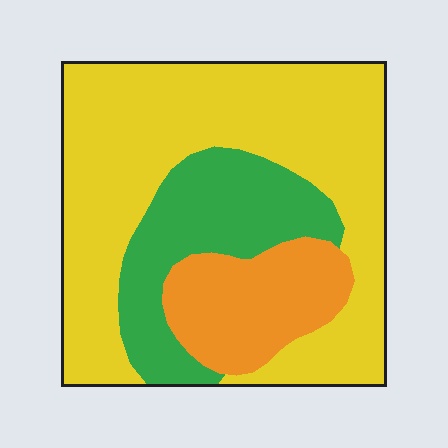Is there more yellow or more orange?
Yellow.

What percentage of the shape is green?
Green takes up about one fifth (1/5) of the shape.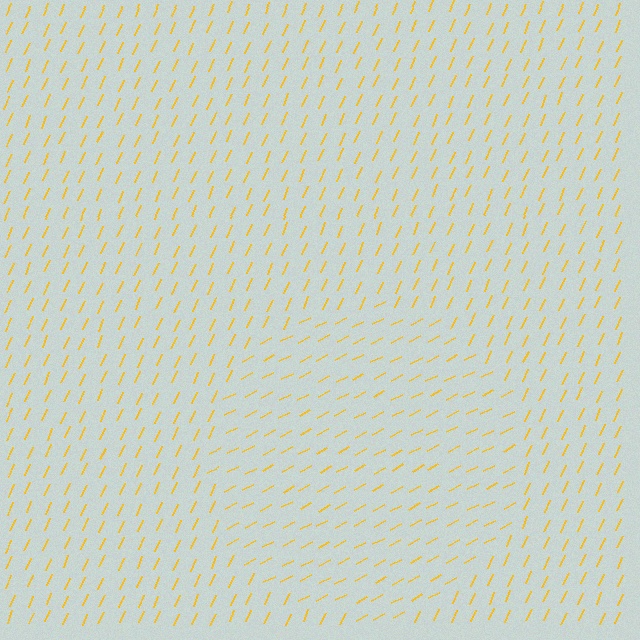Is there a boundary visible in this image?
Yes, there is a texture boundary formed by a change in line orientation.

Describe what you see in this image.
The image is filled with small yellow line segments. A circle region in the image has lines oriented differently from the surrounding lines, creating a visible texture boundary.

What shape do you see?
I see a circle.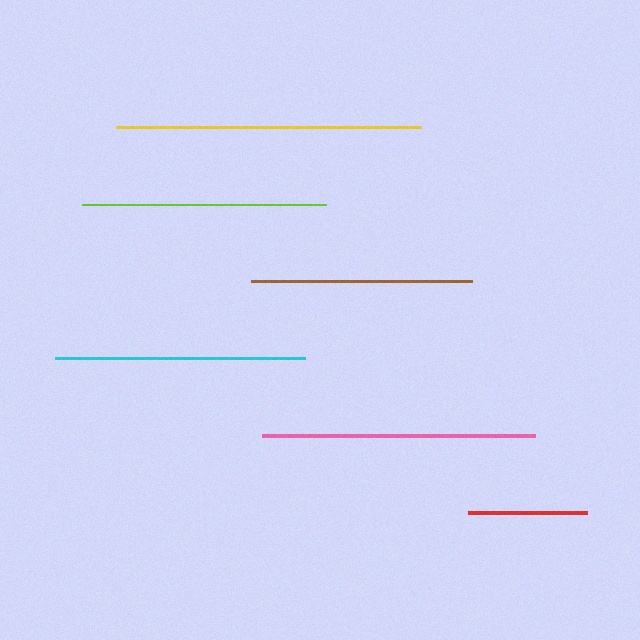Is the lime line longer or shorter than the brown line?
The lime line is longer than the brown line.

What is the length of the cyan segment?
The cyan segment is approximately 250 pixels long.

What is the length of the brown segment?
The brown segment is approximately 221 pixels long.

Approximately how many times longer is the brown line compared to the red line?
The brown line is approximately 1.8 times the length of the red line.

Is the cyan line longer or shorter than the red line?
The cyan line is longer than the red line.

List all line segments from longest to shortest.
From longest to shortest: yellow, pink, cyan, lime, brown, red.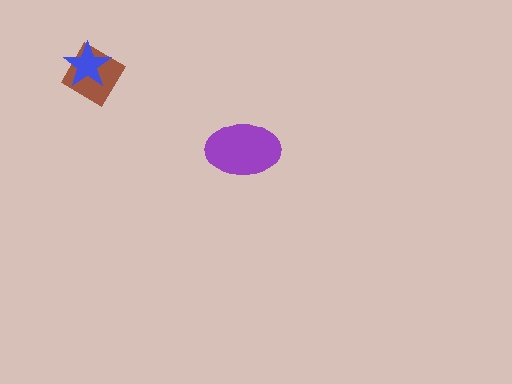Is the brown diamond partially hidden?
Yes, it is partially covered by another shape.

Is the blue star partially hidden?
No, no other shape covers it.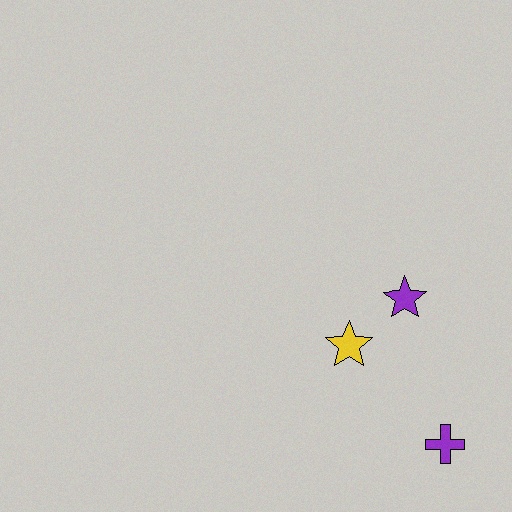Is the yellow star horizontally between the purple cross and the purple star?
No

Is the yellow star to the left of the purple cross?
Yes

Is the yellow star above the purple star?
No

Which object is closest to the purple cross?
The yellow star is closest to the purple cross.